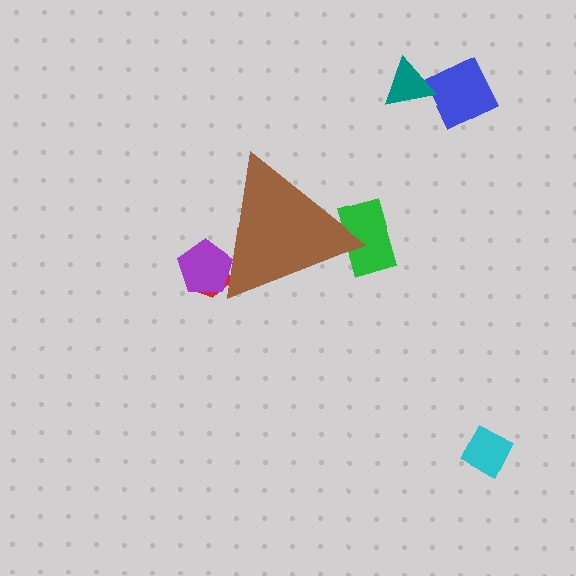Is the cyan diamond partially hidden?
No, the cyan diamond is fully visible.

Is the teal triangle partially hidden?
No, the teal triangle is fully visible.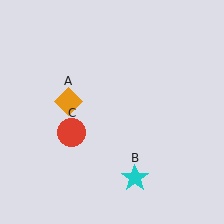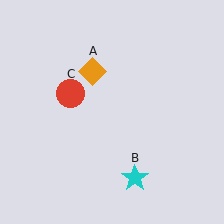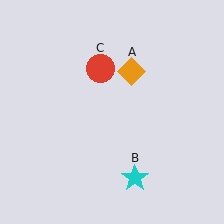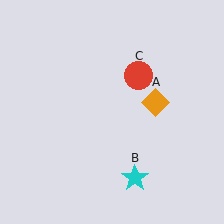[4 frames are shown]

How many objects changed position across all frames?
2 objects changed position: orange diamond (object A), red circle (object C).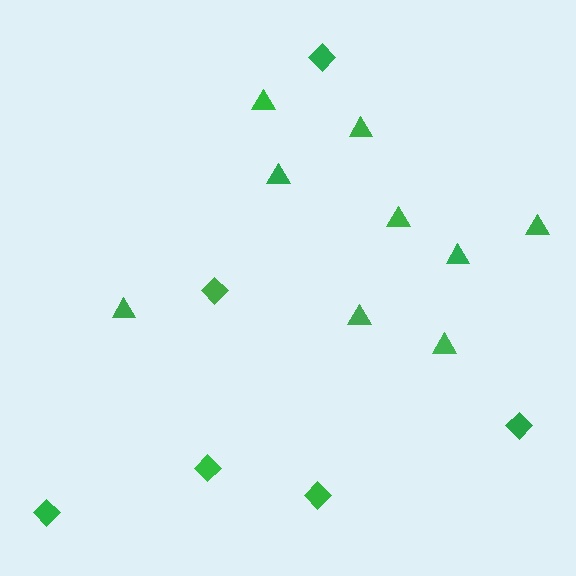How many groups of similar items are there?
There are 2 groups: one group of diamonds (6) and one group of triangles (9).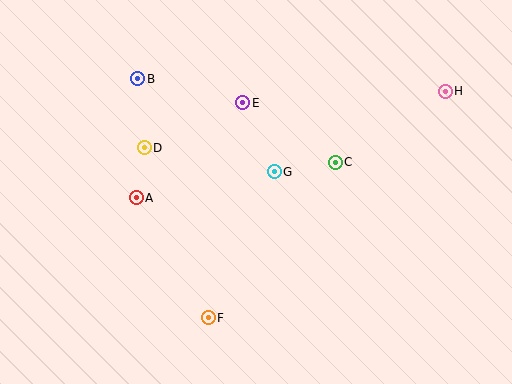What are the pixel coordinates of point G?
Point G is at (274, 172).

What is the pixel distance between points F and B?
The distance between F and B is 249 pixels.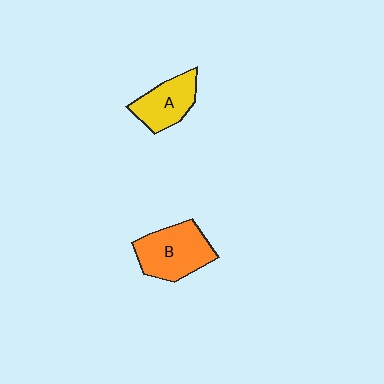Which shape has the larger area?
Shape B (orange).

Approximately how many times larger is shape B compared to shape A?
Approximately 1.4 times.